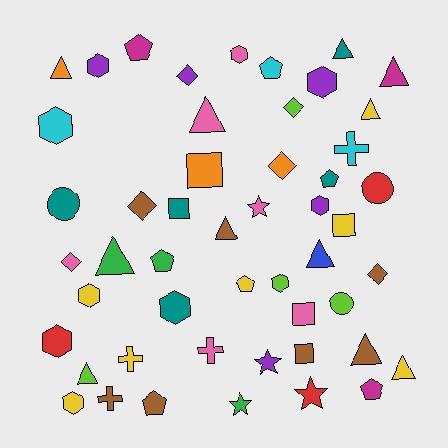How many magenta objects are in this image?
There are 3 magenta objects.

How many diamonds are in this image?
There are 6 diamonds.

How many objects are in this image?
There are 50 objects.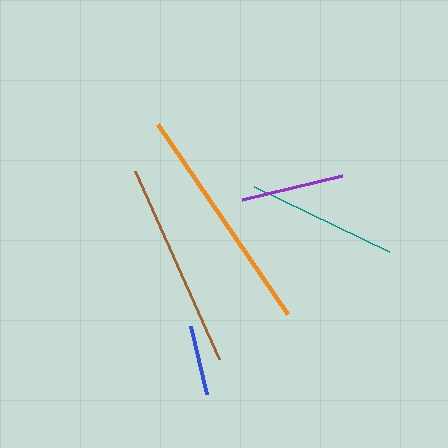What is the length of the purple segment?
The purple segment is approximately 103 pixels long.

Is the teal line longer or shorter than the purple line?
The teal line is longer than the purple line.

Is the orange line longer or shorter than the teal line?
The orange line is longer than the teal line.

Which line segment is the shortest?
The blue line is the shortest at approximately 69 pixels.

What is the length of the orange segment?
The orange segment is approximately 230 pixels long.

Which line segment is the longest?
The orange line is the longest at approximately 230 pixels.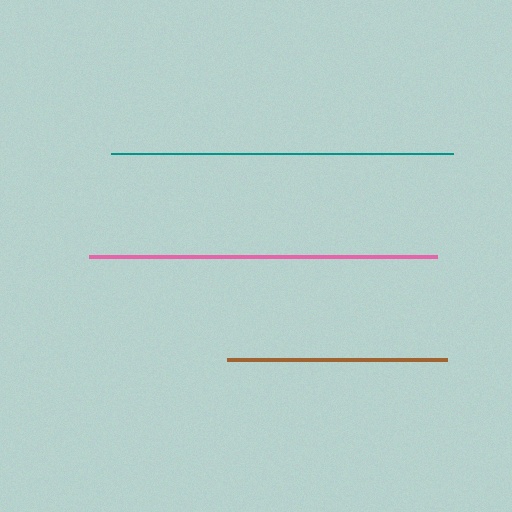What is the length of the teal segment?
The teal segment is approximately 342 pixels long.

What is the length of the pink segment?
The pink segment is approximately 347 pixels long.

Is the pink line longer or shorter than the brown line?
The pink line is longer than the brown line.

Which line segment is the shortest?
The brown line is the shortest at approximately 220 pixels.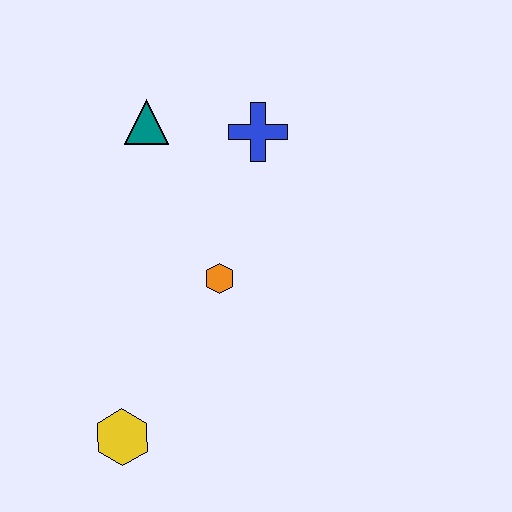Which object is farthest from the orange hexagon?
The yellow hexagon is farthest from the orange hexagon.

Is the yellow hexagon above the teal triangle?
No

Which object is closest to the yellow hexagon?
The orange hexagon is closest to the yellow hexagon.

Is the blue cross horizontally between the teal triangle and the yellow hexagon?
No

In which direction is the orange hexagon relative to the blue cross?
The orange hexagon is below the blue cross.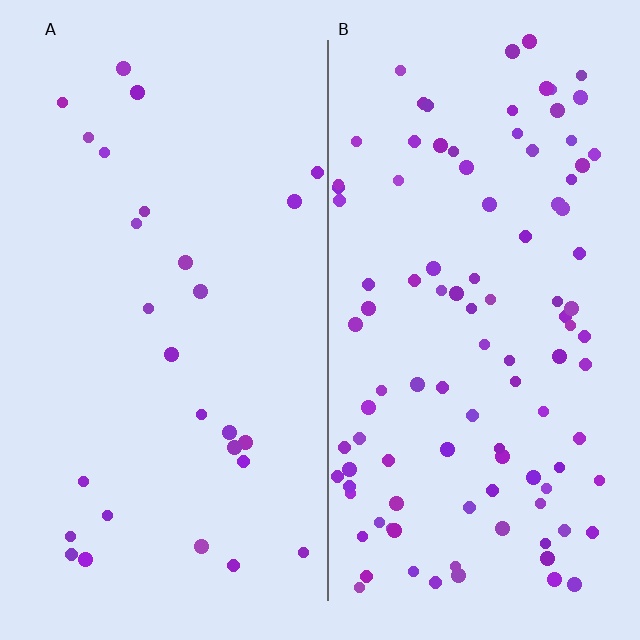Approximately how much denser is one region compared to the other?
Approximately 3.8× — region B over region A.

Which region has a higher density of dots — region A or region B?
B (the right).